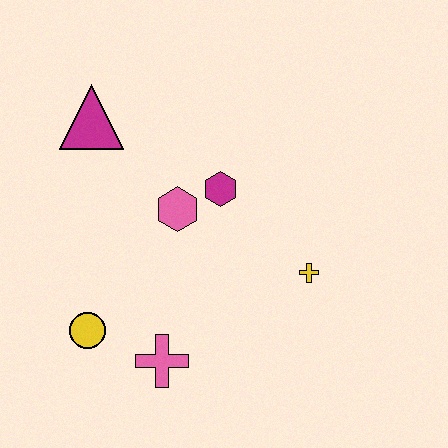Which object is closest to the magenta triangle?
The pink hexagon is closest to the magenta triangle.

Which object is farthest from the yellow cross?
The magenta triangle is farthest from the yellow cross.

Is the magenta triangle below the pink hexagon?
No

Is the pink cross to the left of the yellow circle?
No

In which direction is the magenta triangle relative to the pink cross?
The magenta triangle is above the pink cross.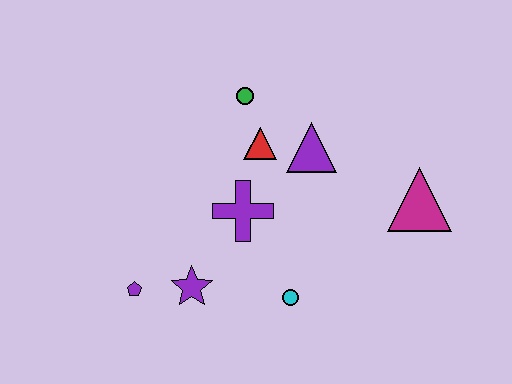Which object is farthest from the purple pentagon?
The magenta triangle is farthest from the purple pentagon.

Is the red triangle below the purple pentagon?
No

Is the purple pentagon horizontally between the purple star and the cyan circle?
No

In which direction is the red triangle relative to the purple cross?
The red triangle is above the purple cross.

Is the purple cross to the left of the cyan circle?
Yes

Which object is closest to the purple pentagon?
The purple star is closest to the purple pentagon.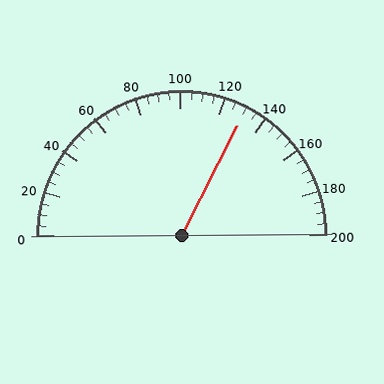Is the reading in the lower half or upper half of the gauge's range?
The reading is in the upper half of the range (0 to 200).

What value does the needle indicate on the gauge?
The needle indicates approximately 130.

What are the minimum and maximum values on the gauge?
The gauge ranges from 0 to 200.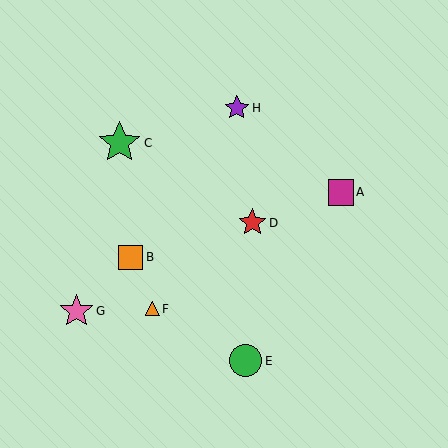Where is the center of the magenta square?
The center of the magenta square is at (341, 192).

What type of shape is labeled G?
Shape G is a pink star.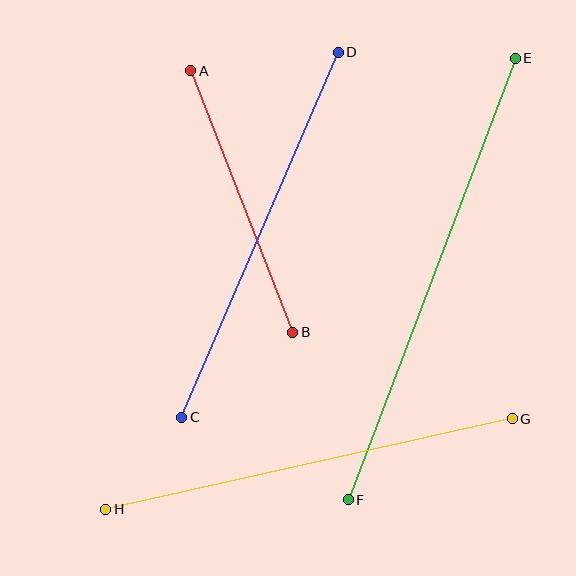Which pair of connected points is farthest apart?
Points E and F are farthest apart.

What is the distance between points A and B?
The distance is approximately 281 pixels.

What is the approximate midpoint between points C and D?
The midpoint is at approximately (260, 235) pixels.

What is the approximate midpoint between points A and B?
The midpoint is at approximately (242, 202) pixels.